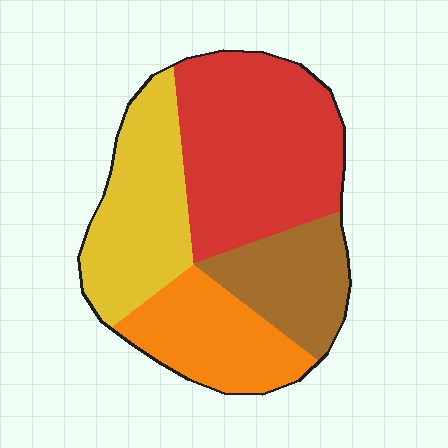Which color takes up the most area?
Red, at roughly 40%.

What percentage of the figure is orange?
Orange takes up between a sixth and a third of the figure.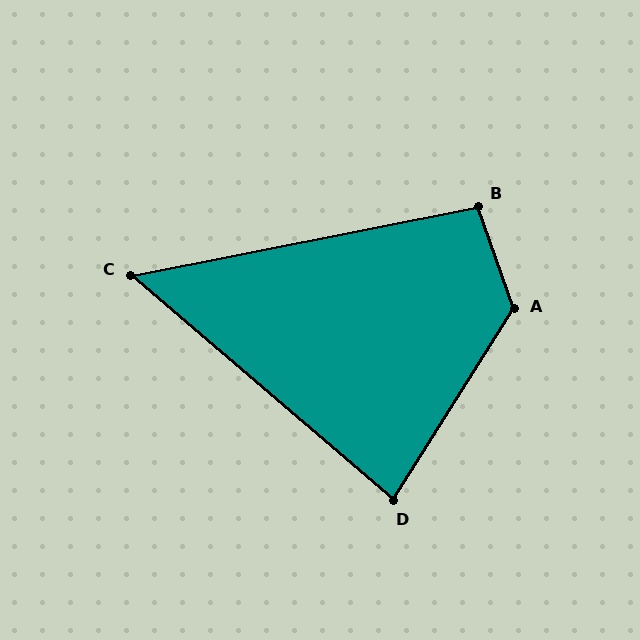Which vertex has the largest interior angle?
A, at approximately 128 degrees.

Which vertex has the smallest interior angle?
C, at approximately 52 degrees.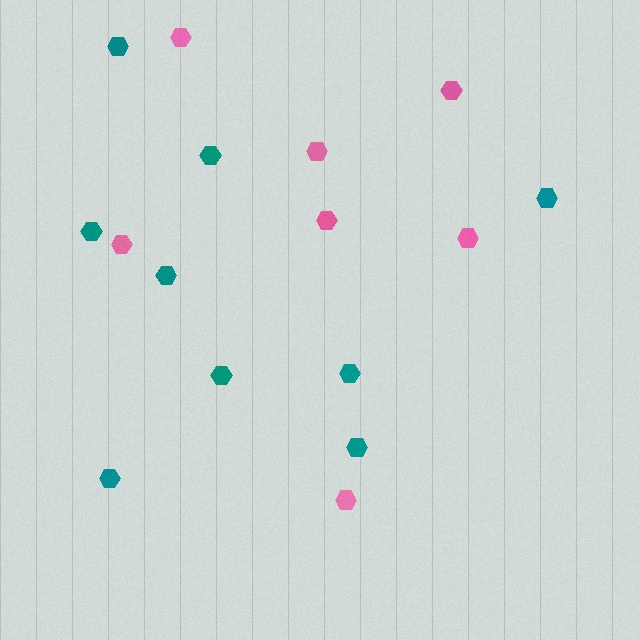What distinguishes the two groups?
There are 2 groups: one group of pink hexagons (7) and one group of teal hexagons (9).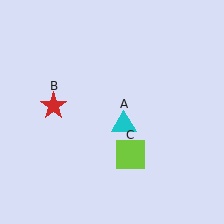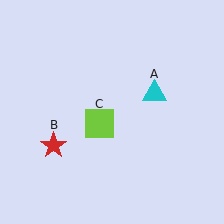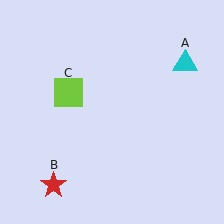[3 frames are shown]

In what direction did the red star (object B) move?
The red star (object B) moved down.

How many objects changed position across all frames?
3 objects changed position: cyan triangle (object A), red star (object B), lime square (object C).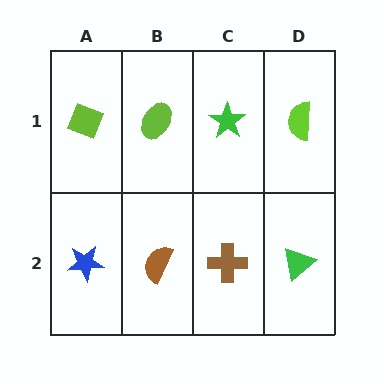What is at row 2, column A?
A blue star.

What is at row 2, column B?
A brown semicircle.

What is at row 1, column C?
A green star.